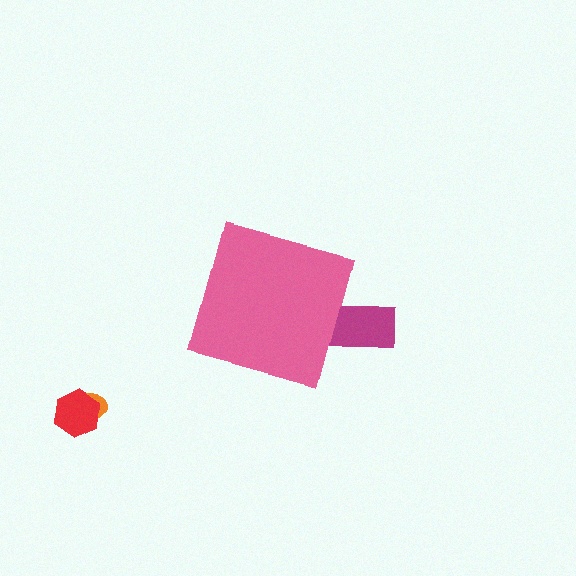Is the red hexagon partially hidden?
No, the red hexagon is fully visible.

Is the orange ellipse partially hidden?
No, the orange ellipse is fully visible.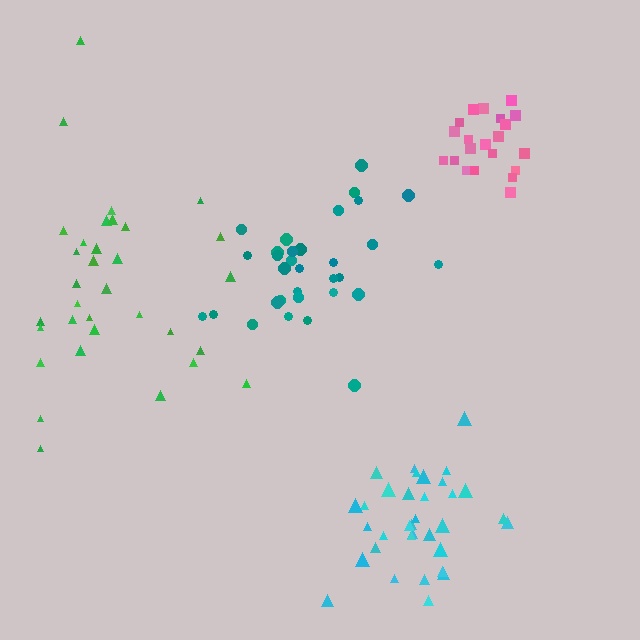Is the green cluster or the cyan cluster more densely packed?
Cyan.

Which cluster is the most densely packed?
Pink.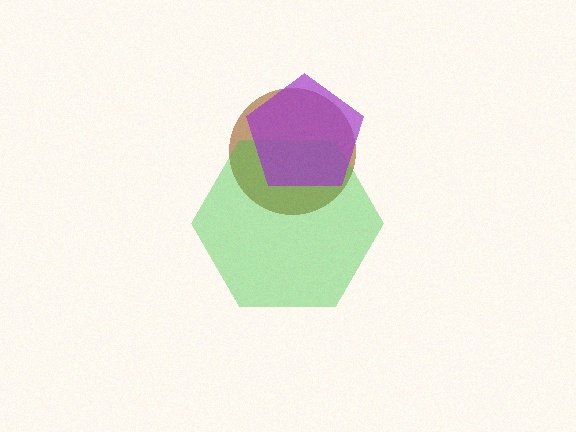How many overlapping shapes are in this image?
There are 3 overlapping shapes in the image.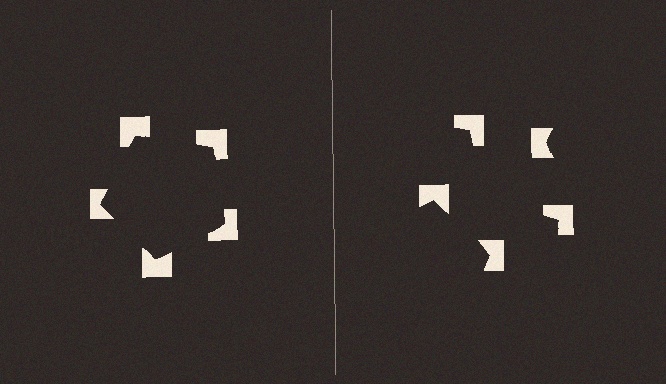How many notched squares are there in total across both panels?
10 — 5 on each side.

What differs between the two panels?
The notched squares are positioned identically on both sides; only the wedge orientations differ. On the left they align to a pentagon; on the right they are misaligned.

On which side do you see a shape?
An illusory pentagon appears on the left side. On the right side the wedge cuts are rotated, so no coherent shape forms.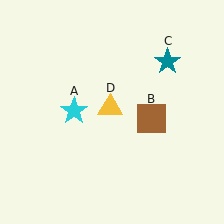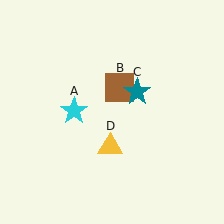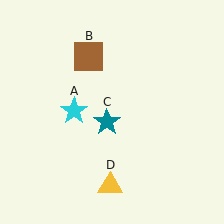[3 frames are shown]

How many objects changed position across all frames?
3 objects changed position: brown square (object B), teal star (object C), yellow triangle (object D).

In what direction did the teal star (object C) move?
The teal star (object C) moved down and to the left.